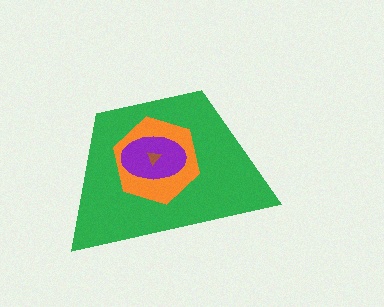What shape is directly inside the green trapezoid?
The orange hexagon.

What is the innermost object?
The brown triangle.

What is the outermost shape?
The green trapezoid.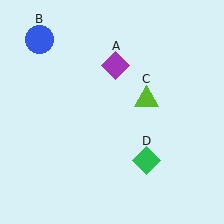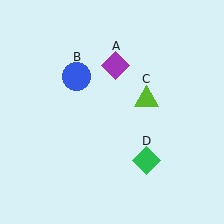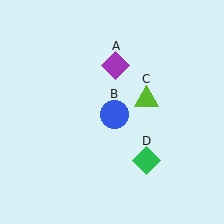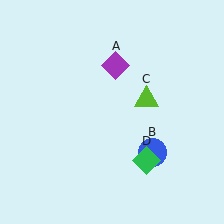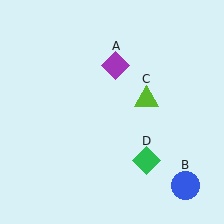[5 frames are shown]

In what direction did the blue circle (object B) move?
The blue circle (object B) moved down and to the right.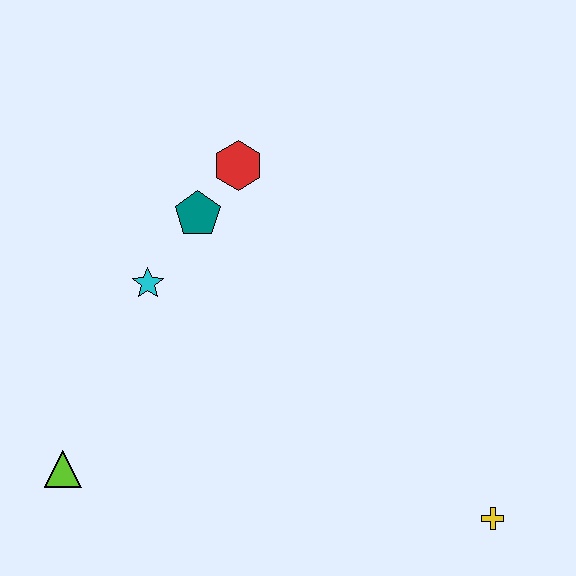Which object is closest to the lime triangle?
The cyan star is closest to the lime triangle.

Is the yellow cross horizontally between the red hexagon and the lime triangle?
No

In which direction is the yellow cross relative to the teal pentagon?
The yellow cross is below the teal pentagon.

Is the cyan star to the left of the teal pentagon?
Yes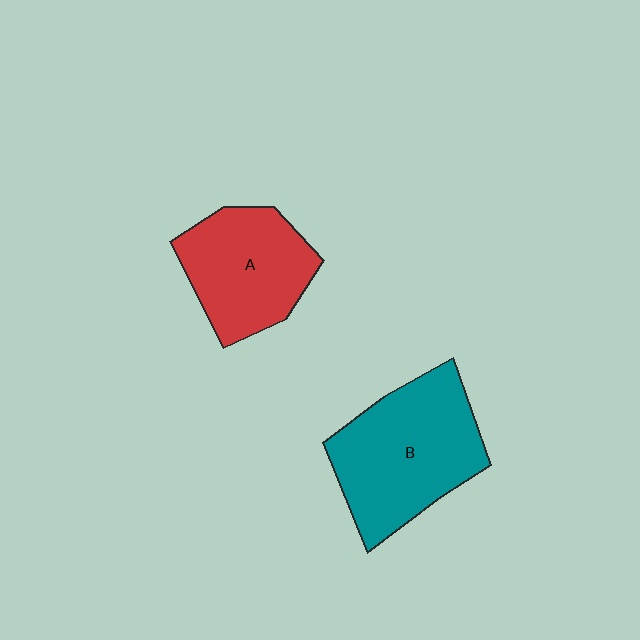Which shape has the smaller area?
Shape A (red).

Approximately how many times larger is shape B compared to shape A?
Approximately 1.3 times.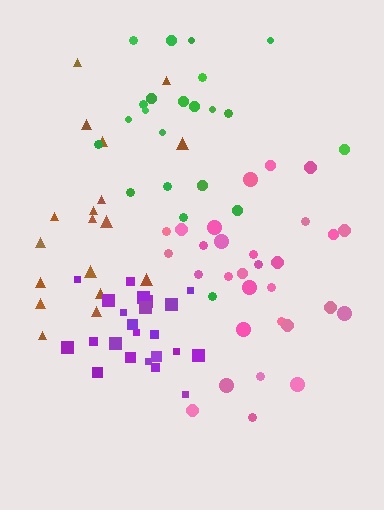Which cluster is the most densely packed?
Purple.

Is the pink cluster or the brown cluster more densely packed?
Pink.